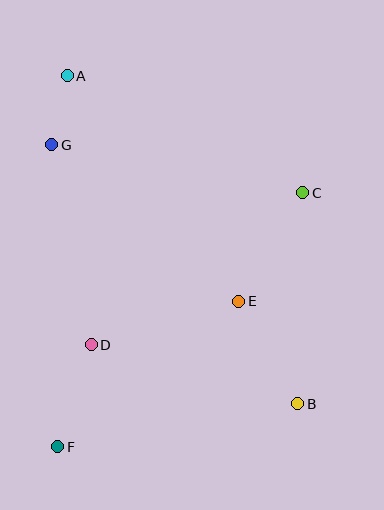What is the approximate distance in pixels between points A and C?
The distance between A and C is approximately 263 pixels.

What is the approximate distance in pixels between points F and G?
The distance between F and G is approximately 302 pixels.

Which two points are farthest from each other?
Points A and B are farthest from each other.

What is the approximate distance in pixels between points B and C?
The distance between B and C is approximately 211 pixels.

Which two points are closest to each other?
Points A and G are closest to each other.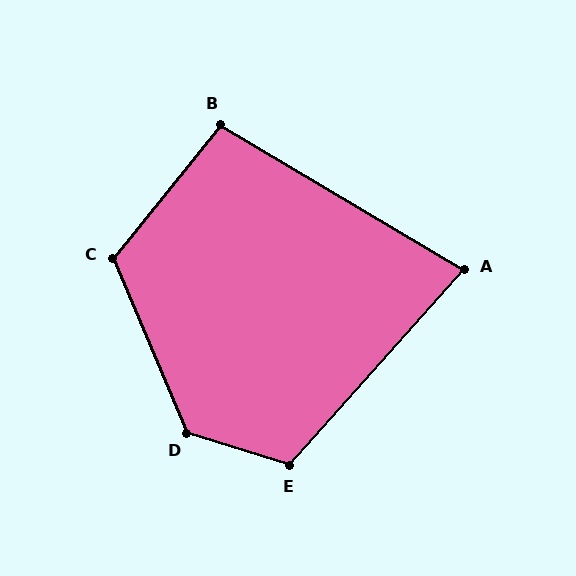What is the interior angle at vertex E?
Approximately 114 degrees (obtuse).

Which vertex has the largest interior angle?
D, at approximately 130 degrees.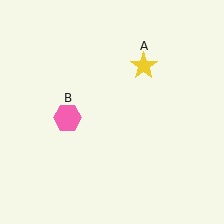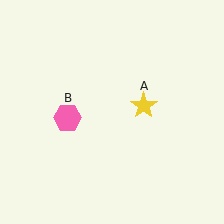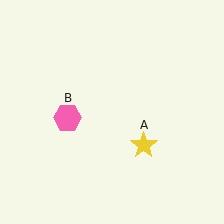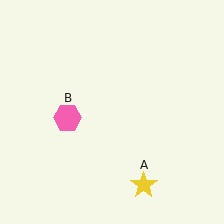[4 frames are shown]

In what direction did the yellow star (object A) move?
The yellow star (object A) moved down.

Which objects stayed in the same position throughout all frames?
Pink hexagon (object B) remained stationary.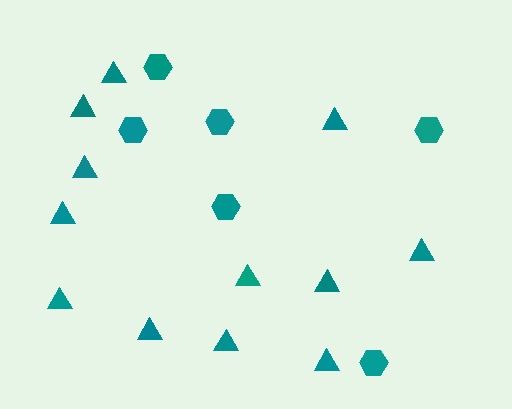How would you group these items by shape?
There are 2 groups: one group of triangles (12) and one group of hexagons (6).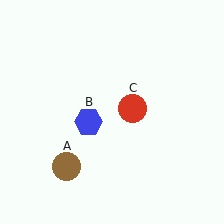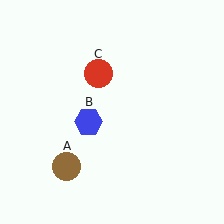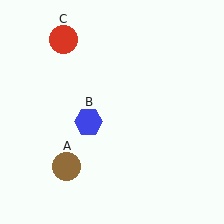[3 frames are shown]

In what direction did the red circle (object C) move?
The red circle (object C) moved up and to the left.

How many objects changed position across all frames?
1 object changed position: red circle (object C).